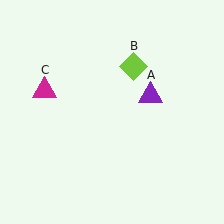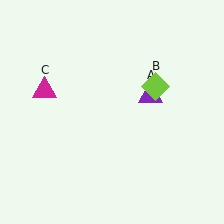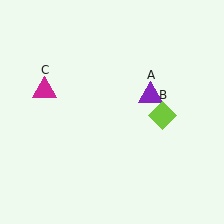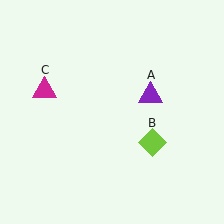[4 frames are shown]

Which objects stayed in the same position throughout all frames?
Purple triangle (object A) and magenta triangle (object C) remained stationary.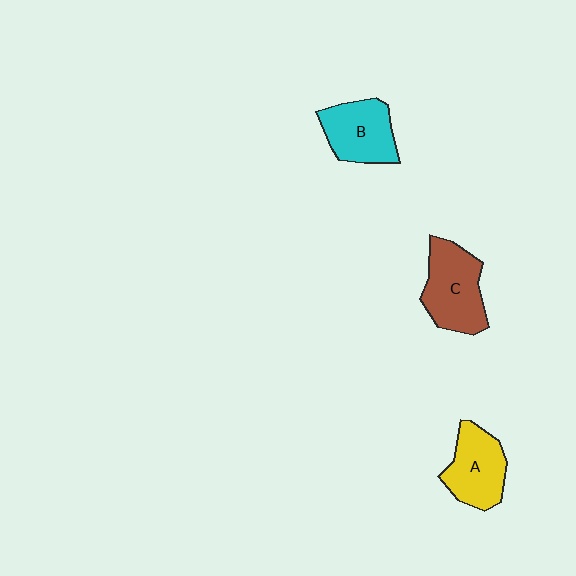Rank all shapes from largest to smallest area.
From largest to smallest: C (brown), A (yellow), B (cyan).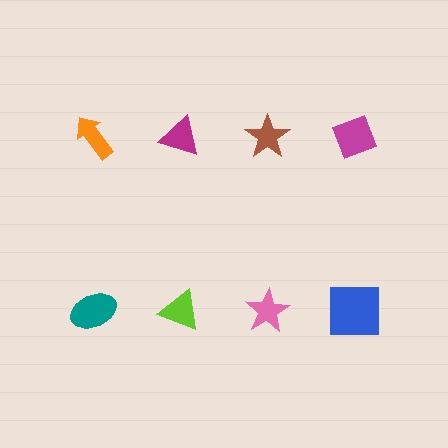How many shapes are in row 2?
4 shapes.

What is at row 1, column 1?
An orange arrow.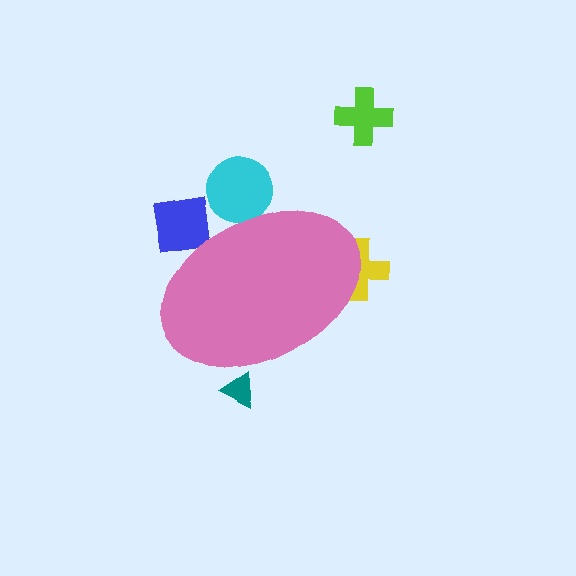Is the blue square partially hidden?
Yes, the blue square is partially hidden behind the pink ellipse.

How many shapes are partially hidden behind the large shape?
4 shapes are partially hidden.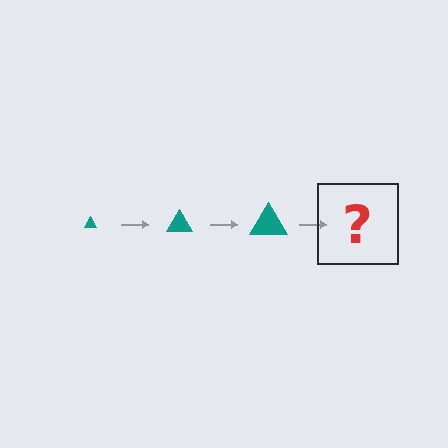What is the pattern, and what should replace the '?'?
The pattern is that the triangle gets progressively larger each step. The '?' should be a teal triangle, larger than the previous one.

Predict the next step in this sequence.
The next step is a teal triangle, larger than the previous one.